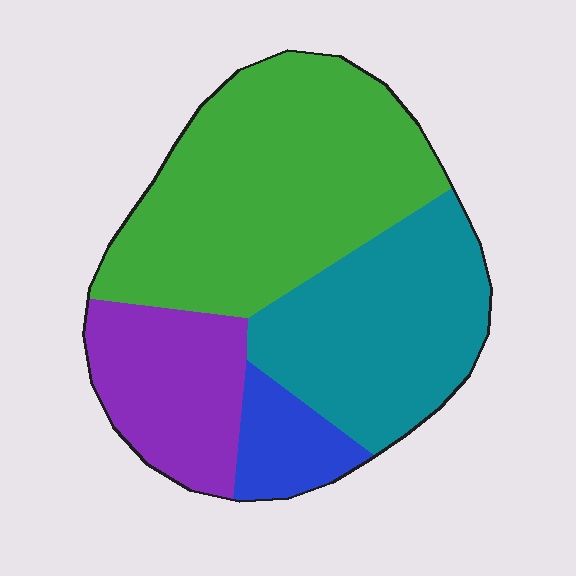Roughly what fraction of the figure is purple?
Purple covers roughly 20% of the figure.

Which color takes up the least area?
Blue, at roughly 10%.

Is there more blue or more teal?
Teal.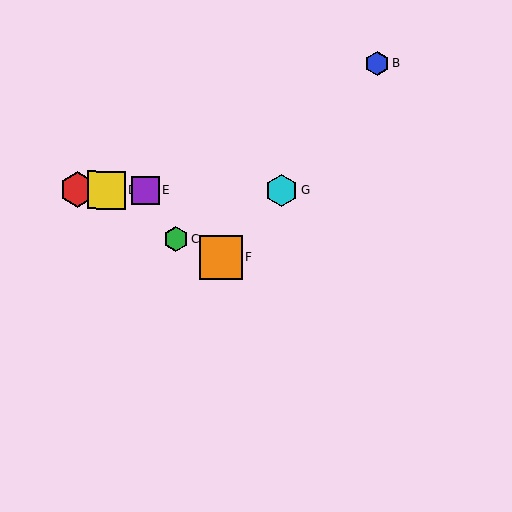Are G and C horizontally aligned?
No, G is at y≈191 and C is at y≈239.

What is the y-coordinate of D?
Object D is at y≈190.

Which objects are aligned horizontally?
Objects A, D, E, G are aligned horizontally.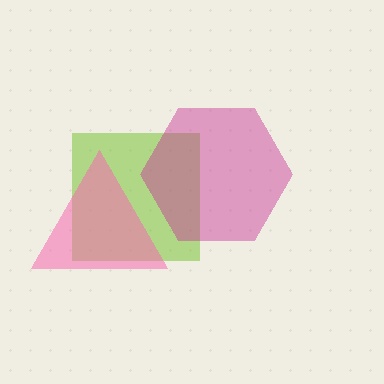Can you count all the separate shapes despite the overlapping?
Yes, there are 3 separate shapes.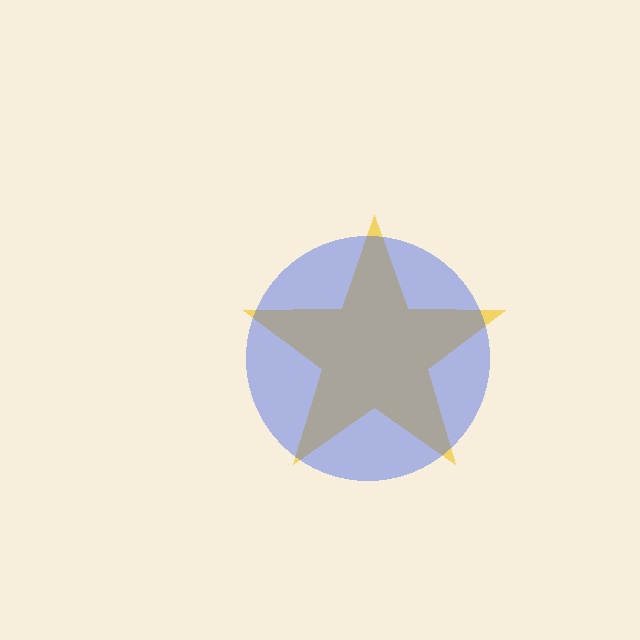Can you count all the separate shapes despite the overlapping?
Yes, there are 2 separate shapes.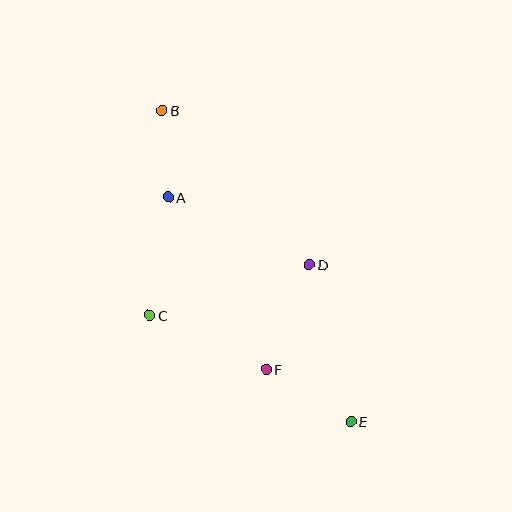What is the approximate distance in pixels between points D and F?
The distance between D and F is approximately 113 pixels.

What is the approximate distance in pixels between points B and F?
The distance between B and F is approximately 279 pixels.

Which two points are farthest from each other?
Points B and E are farthest from each other.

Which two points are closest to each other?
Points A and B are closest to each other.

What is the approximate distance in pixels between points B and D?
The distance between B and D is approximately 213 pixels.